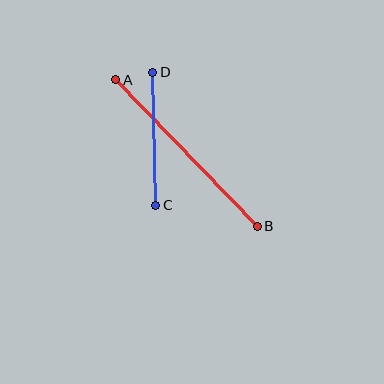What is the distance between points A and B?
The distance is approximately 203 pixels.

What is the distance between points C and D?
The distance is approximately 133 pixels.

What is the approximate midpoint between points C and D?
The midpoint is at approximately (154, 139) pixels.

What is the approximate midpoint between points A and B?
The midpoint is at approximately (187, 153) pixels.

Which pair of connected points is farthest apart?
Points A and B are farthest apart.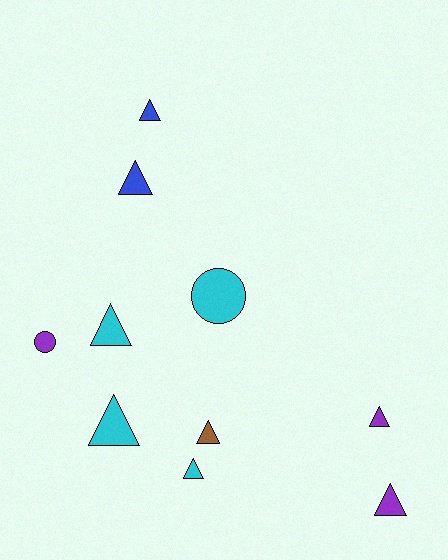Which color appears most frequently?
Cyan, with 4 objects.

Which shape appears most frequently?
Triangle, with 8 objects.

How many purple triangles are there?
There are 2 purple triangles.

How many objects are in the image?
There are 10 objects.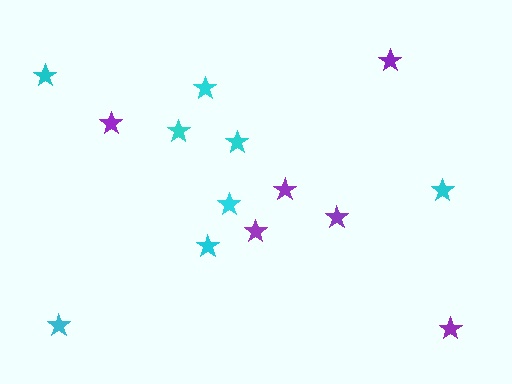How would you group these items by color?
There are 2 groups: one group of cyan stars (8) and one group of purple stars (6).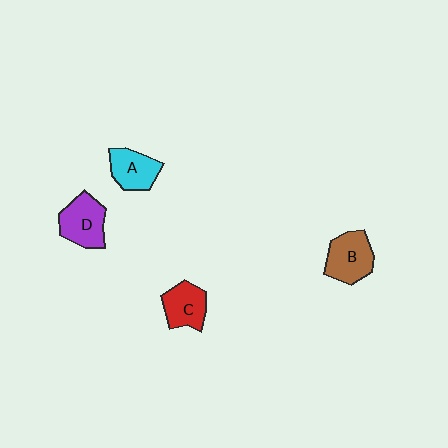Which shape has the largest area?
Shape B (brown).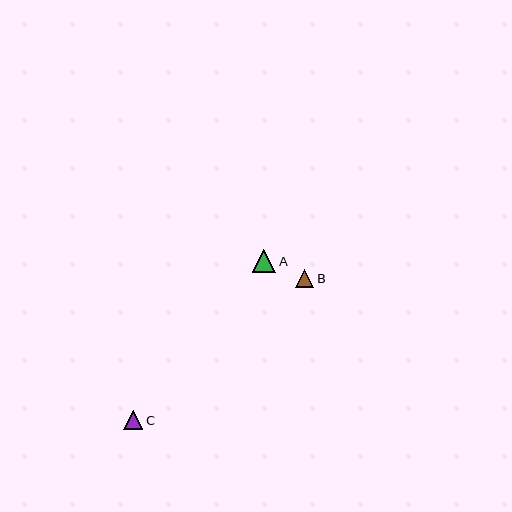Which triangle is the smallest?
Triangle B is the smallest with a size of approximately 18 pixels.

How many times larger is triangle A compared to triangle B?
Triangle A is approximately 1.3 times the size of triangle B.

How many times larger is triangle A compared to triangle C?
Triangle A is approximately 1.2 times the size of triangle C.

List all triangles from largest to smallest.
From largest to smallest: A, C, B.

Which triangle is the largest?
Triangle A is the largest with a size of approximately 24 pixels.